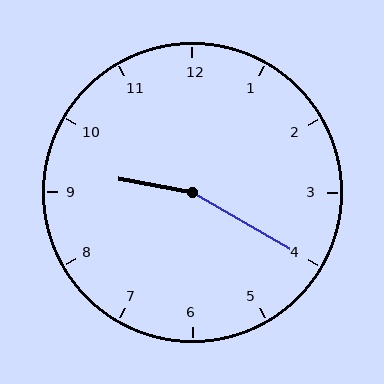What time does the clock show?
9:20.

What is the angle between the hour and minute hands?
Approximately 160 degrees.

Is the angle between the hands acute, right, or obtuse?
It is obtuse.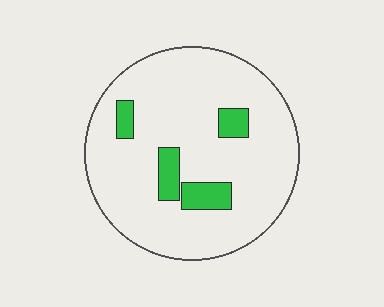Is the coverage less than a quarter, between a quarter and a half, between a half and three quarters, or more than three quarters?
Less than a quarter.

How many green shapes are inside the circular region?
4.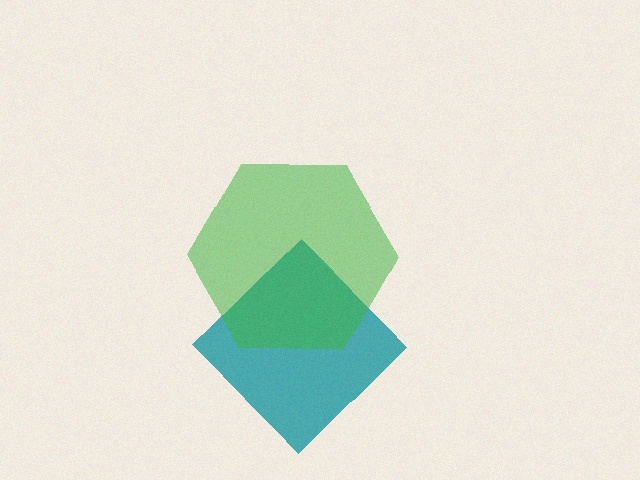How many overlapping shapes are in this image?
There are 2 overlapping shapes in the image.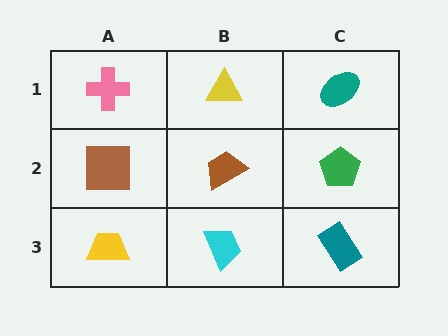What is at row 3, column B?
A cyan trapezoid.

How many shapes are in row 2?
3 shapes.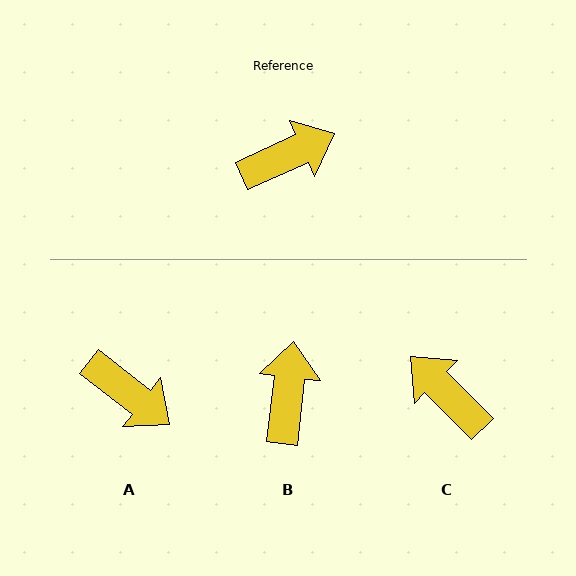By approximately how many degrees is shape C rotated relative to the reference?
Approximately 110 degrees counter-clockwise.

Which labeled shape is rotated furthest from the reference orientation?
C, about 110 degrees away.